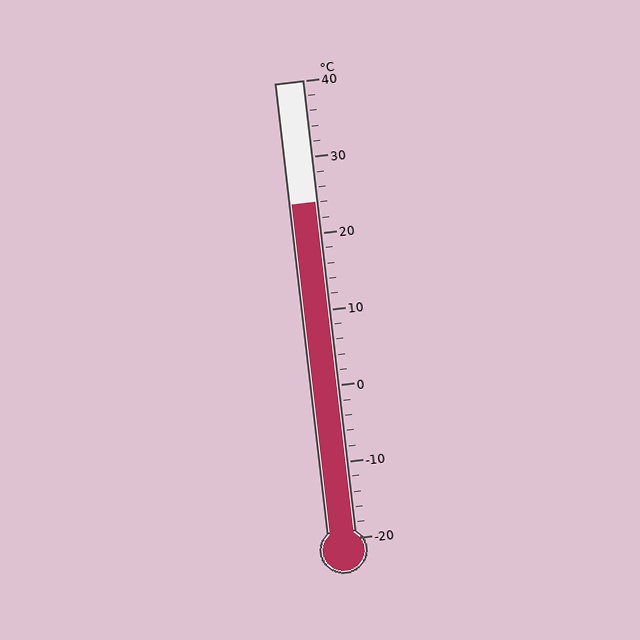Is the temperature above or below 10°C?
The temperature is above 10°C.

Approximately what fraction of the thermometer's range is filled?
The thermometer is filled to approximately 75% of its range.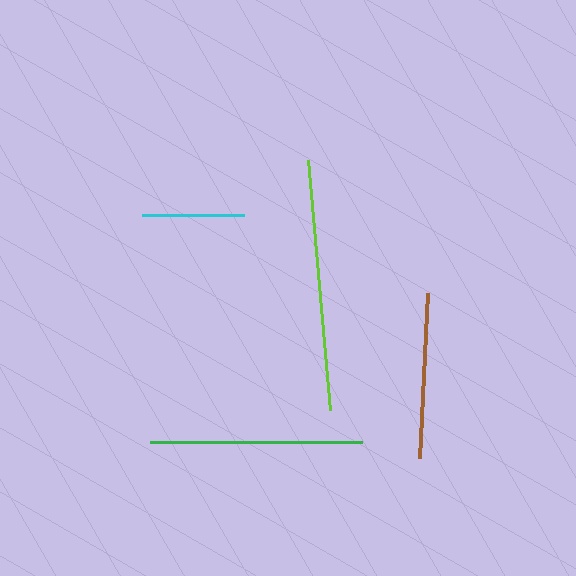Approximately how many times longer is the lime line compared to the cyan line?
The lime line is approximately 2.5 times the length of the cyan line.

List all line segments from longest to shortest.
From longest to shortest: lime, green, brown, cyan.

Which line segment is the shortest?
The cyan line is the shortest at approximately 102 pixels.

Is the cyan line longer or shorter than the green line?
The green line is longer than the cyan line.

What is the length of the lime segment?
The lime segment is approximately 251 pixels long.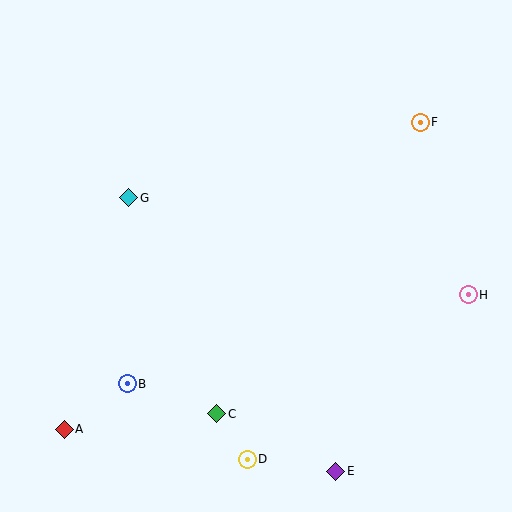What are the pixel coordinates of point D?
Point D is at (247, 459).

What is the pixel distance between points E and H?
The distance between E and H is 221 pixels.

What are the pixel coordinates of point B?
Point B is at (127, 384).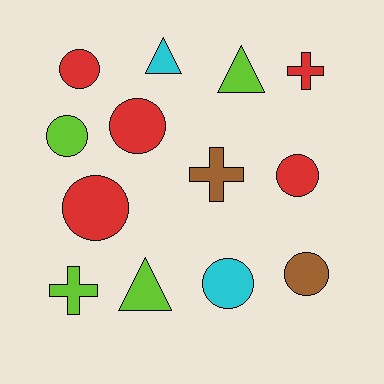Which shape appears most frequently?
Circle, with 7 objects.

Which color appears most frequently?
Red, with 5 objects.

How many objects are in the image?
There are 13 objects.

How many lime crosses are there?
There is 1 lime cross.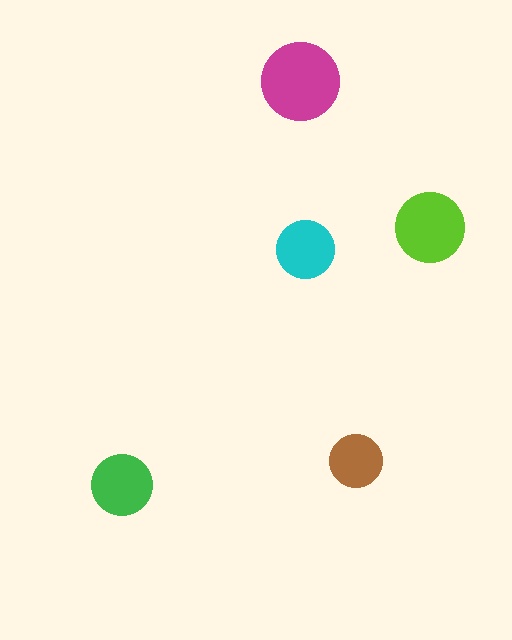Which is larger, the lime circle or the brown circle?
The lime one.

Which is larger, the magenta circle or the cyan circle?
The magenta one.